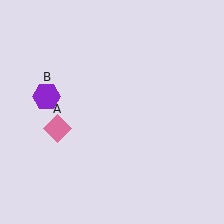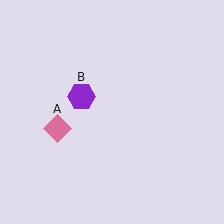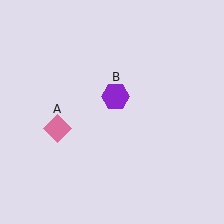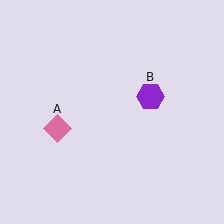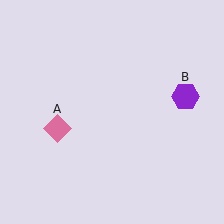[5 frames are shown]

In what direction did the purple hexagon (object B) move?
The purple hexagon (object B) moved right.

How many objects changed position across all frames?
1 object changed position: purple hexagon (object B).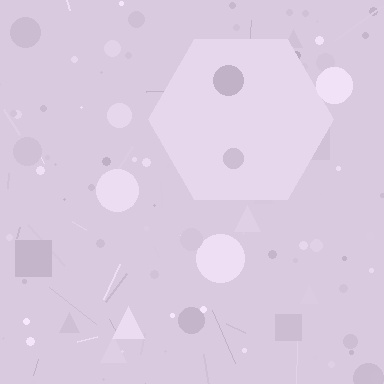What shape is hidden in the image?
A hexagon is hidden in the image.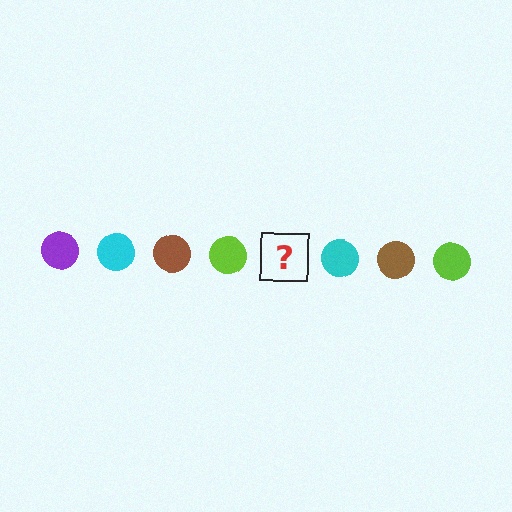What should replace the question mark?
The question mark should be replaced with a purple circle.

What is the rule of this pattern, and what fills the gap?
The rule is that the pattern cycles through purple, cyan, brown, lime circles. The gap should be filled with a purple circle.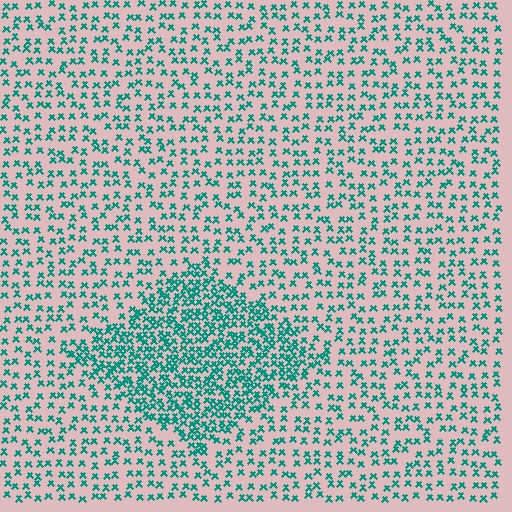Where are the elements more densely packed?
The elements are more densely packed inside the diamond boundary.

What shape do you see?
I see a diamond.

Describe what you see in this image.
The image contains small teal elements arranged at two different densities. A diamond-shaped region is visible where the elements are more densely packed than the surrounding area.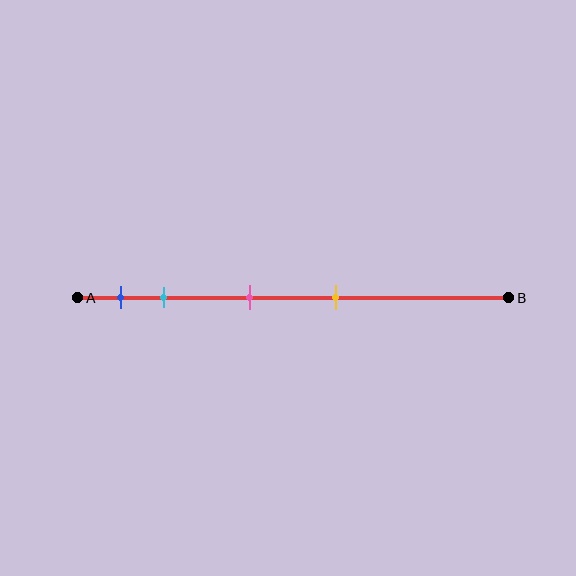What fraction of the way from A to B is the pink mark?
The pink mark is approximately 40% (0.4) of the way from A to B.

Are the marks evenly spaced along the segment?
No, the marks are not evenly spaced.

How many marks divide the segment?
There are 4 marks dividing the segment.